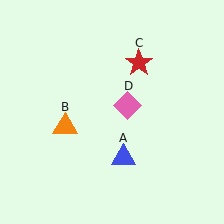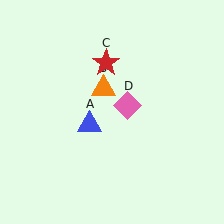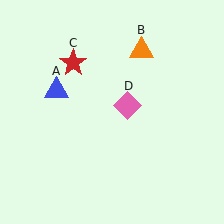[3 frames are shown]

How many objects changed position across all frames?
3 objects changed position: blue triangle (object A), orange triangle (object B), red star (object C).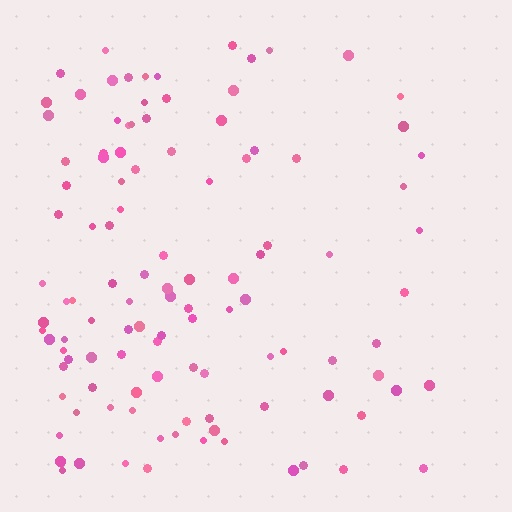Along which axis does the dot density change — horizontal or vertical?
Horizontal.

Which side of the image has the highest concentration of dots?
The left.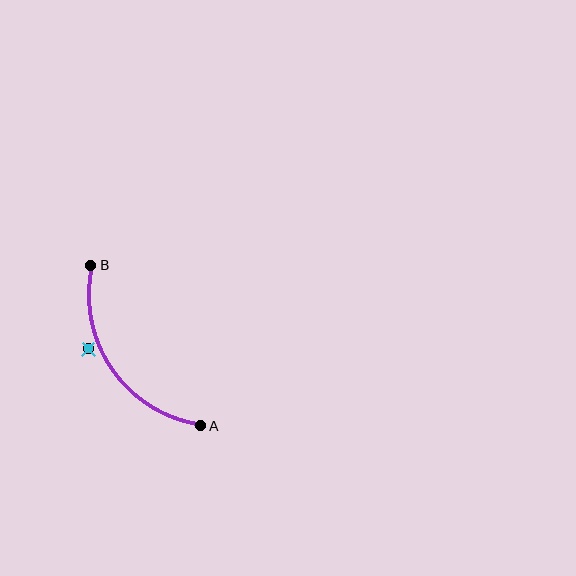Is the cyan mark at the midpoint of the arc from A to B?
No — the cyan mark does not lie on the arc at all. It sits slightly outside the curve.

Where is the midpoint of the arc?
The arc midpoint is the point on the curve farthest from the straight line joining A and B. It sits below and to the left of that line.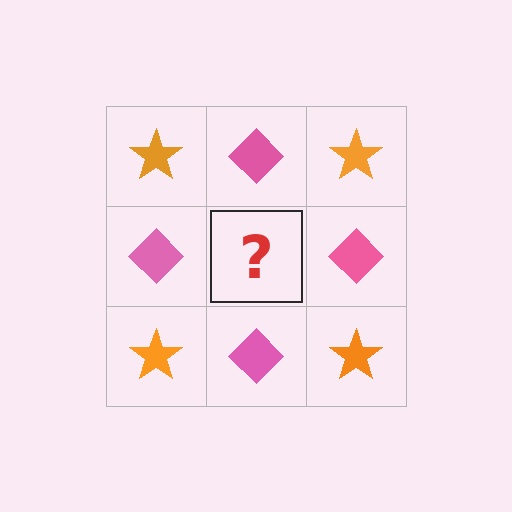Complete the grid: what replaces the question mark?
The question mark should be replaced with an orange star.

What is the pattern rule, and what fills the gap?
The rule is that it alternates orange star and pink diamond in a checkerboard pattern. The gap should be filled with an orange star.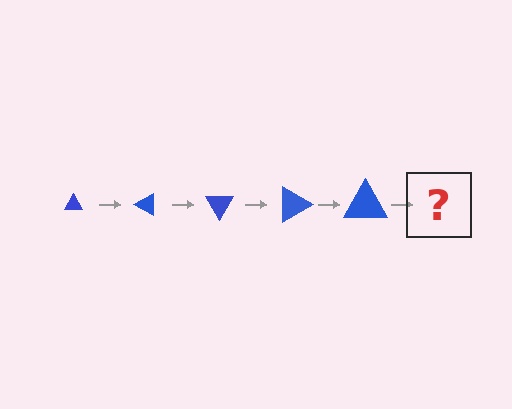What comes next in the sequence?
The next element should be a triangle, larger than the previous one and rotated 150 degrees from the start.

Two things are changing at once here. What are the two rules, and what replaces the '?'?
The two rules are that the triangle grows larger each step and it rotates 30 degrees each step. The '?' should be a triangle, larger than the previous one and rotated 150 degrees from the start.